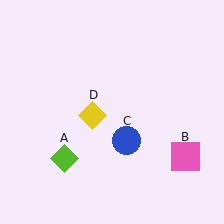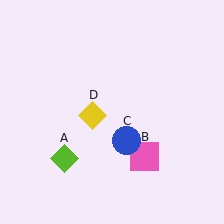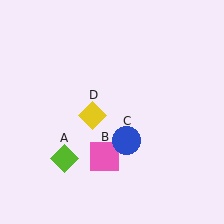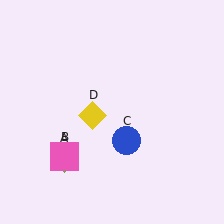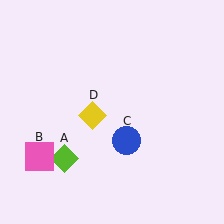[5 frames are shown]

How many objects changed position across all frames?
1 object changed position: pink square (object B).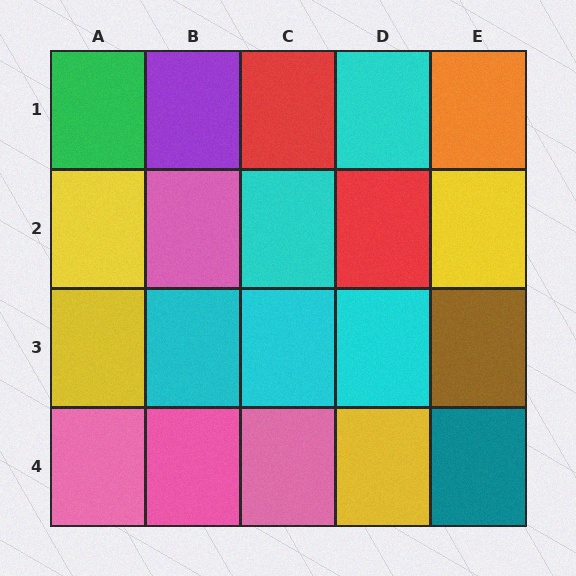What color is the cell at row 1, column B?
Purple.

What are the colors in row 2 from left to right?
Yellow, pink, cyan, red, yellow.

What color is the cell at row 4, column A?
Pink.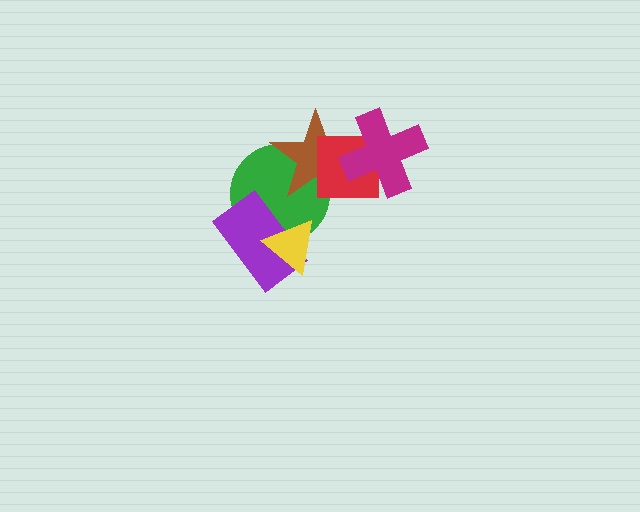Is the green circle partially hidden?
Yes, it is partially covered by another shape.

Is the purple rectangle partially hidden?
Yes, it is partially covered by another shape.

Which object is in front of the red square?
The magenta cross is in front of the red square.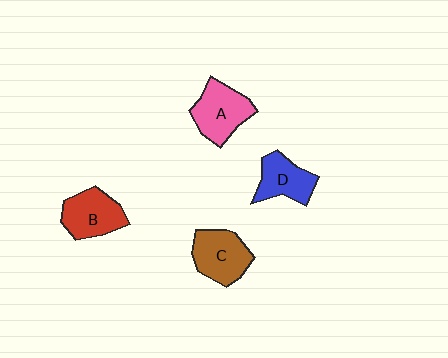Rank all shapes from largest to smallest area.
From largest to smallest: A (pink), C (brown), B (red), D (blue).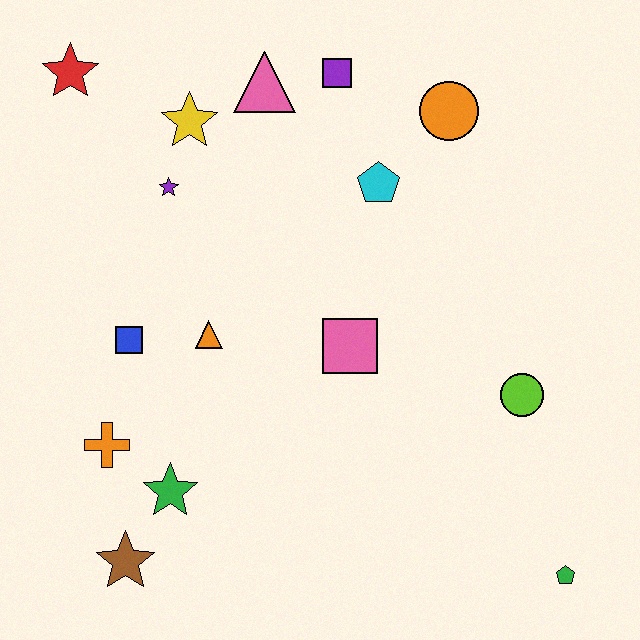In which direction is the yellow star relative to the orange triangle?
The yellow star is above the orange triangle.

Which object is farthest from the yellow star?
The green pentagon is farthest from the yellow star.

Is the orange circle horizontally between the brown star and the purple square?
No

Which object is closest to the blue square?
The orange triangle is closest to the blue square.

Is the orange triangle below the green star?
No